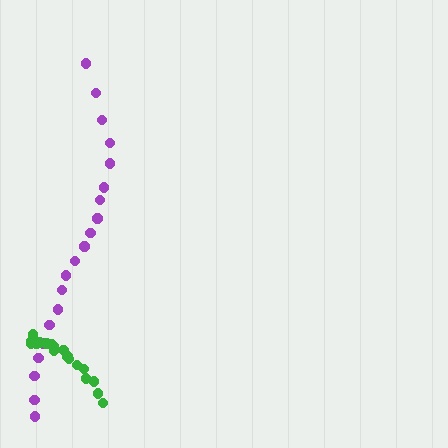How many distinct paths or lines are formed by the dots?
There are 2 distinct paths.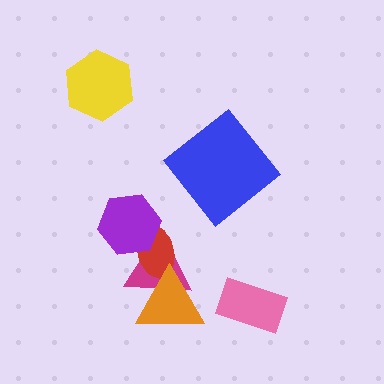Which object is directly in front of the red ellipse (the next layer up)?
The orange triangle is directly in front of the red ellipse.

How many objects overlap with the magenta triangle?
3 objects overlap with the magenta triangle.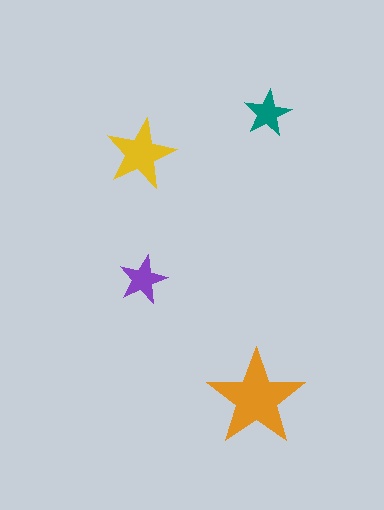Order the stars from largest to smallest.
the orange one, the yellow one, the purple one, the teal one.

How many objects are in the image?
There are 4 objects in the image.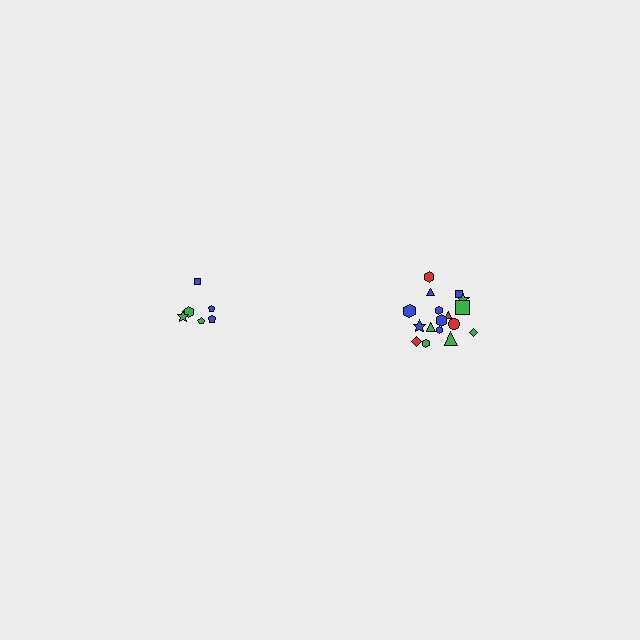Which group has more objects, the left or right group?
The right group.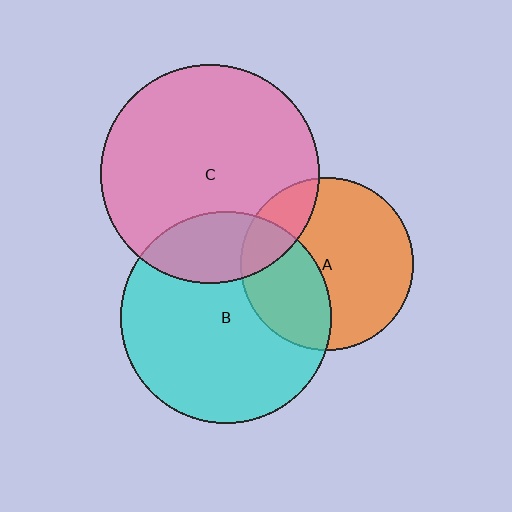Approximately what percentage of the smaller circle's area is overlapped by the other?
Approximately 20%.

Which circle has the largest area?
Circle C (pink).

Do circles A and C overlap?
Yes.